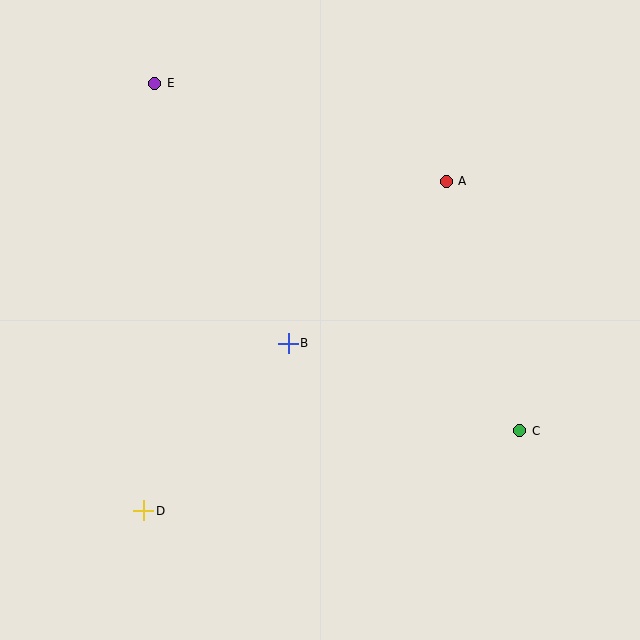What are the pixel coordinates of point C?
Point C is at (520, 431).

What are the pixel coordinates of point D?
Point D is at (144, 511).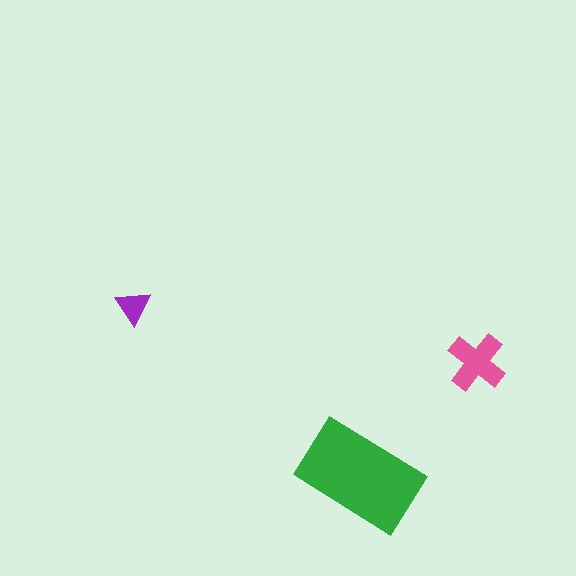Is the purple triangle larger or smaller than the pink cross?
Smaller.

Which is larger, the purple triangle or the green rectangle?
The green rectangle.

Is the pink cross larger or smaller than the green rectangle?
Smaller.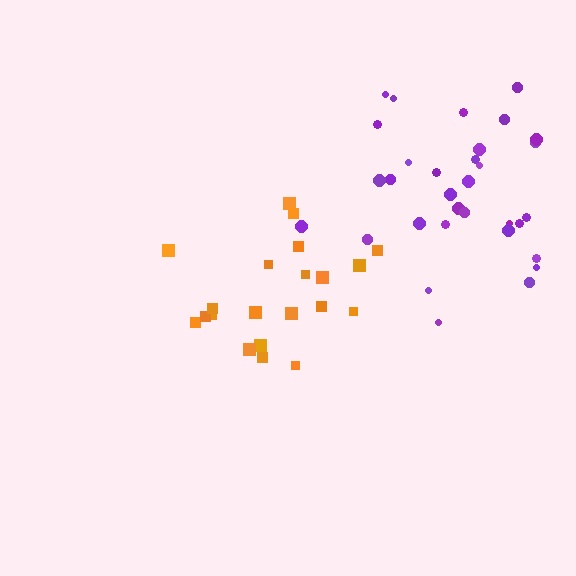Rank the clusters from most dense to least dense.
orange, purple.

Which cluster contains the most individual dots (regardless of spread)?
Purple (32).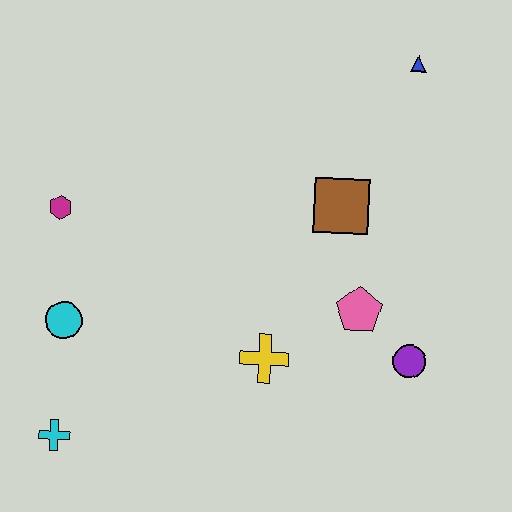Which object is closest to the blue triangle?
The brown square is closest to the blue triangle.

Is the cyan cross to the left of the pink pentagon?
Yes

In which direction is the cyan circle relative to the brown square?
The cyan circle is to the left of the brown square.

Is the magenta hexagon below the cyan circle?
No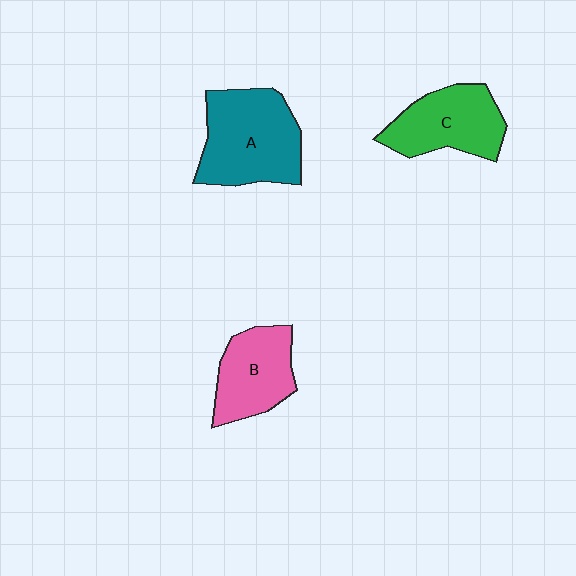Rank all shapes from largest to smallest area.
From largest to smallest: A (teal), C (green), B (pink).